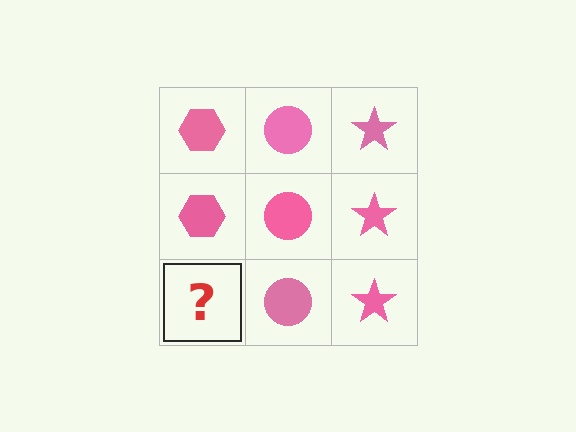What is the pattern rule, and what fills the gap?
The rule is that each column has a consistent shape. The gap should be filled with a pink hexagon.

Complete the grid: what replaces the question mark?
The question mark should be replaced with a pink hexagon.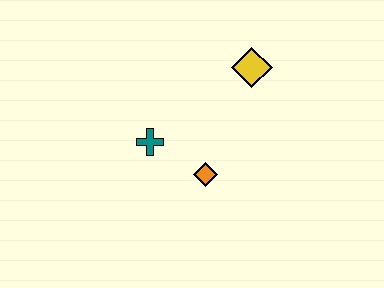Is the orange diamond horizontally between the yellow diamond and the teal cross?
Yes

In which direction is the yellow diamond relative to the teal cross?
The yellow diamond is to the right of the teal cross.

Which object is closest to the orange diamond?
The teal cross is closest to the orange diamond.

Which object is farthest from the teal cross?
The yellow diamond is farthest from the teal cross.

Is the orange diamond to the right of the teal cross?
Yes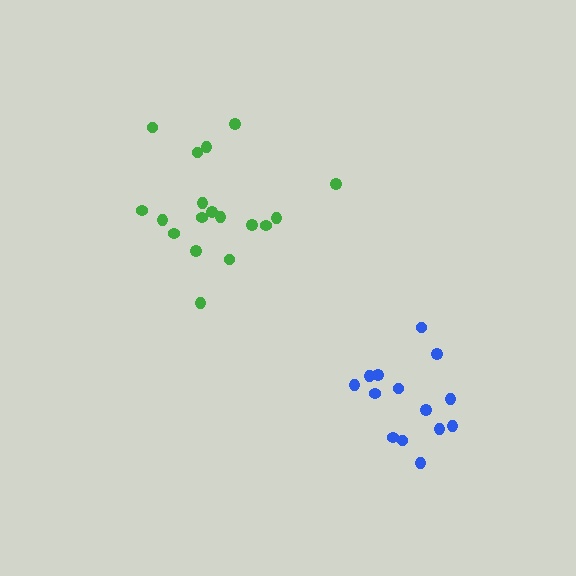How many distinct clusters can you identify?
There are 2 distinct clusters.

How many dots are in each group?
Group 1: 18 dots, Group 2: 14 dots (32 total).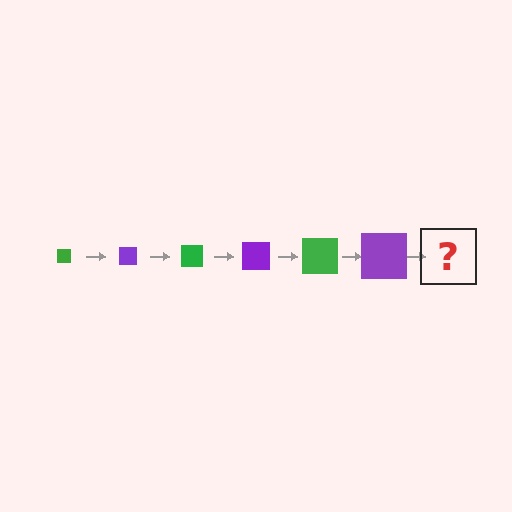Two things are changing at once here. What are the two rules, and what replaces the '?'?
The two rules are that the square grows larger each step and the color cycles through green and purple. The '?' should be a green square, larger than the previous one.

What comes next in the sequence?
The next element should be a green square, larger than the previous one.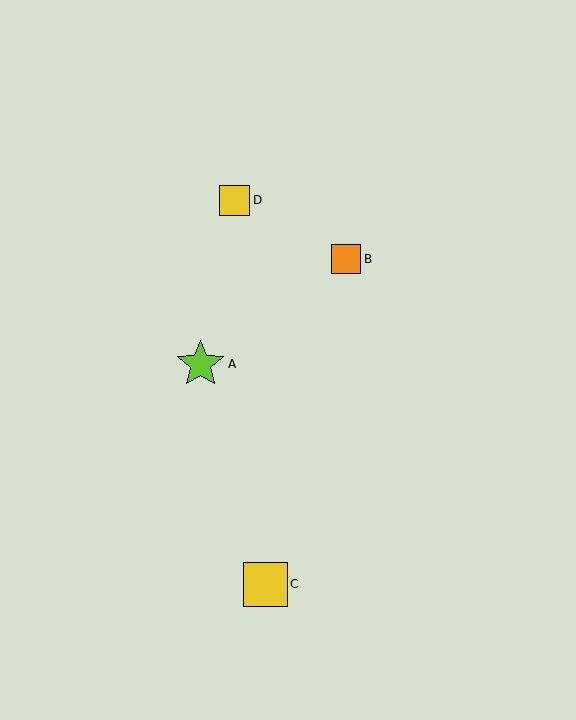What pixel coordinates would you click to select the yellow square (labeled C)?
Click at (265, 584) to select the yellow square C.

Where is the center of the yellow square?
The center of the yellow square is at (234, 200).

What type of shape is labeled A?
Shape A is a lime star.